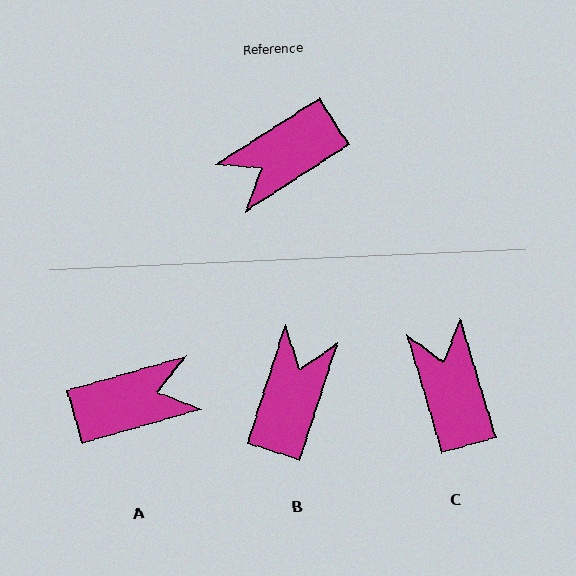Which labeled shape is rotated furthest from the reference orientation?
A, about 163 degrees away.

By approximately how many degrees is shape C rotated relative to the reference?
Approximately 106 degrees clockwise.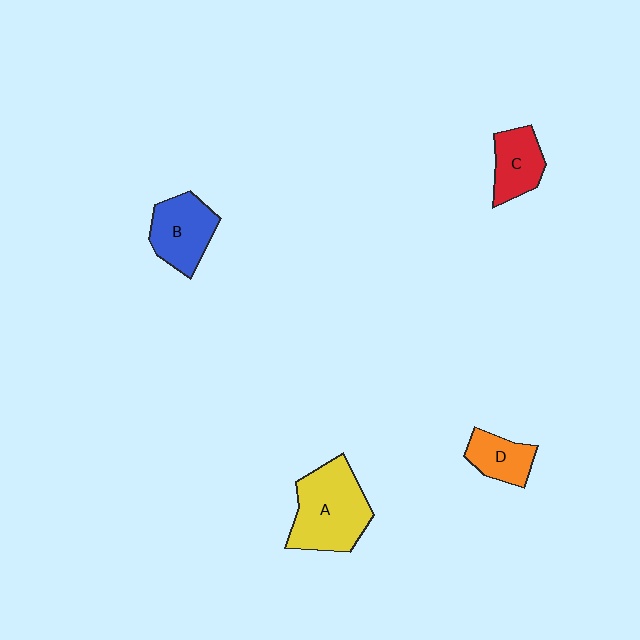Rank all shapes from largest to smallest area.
From largest to smallest: A (yellow), B (blue), C (red), D (orange).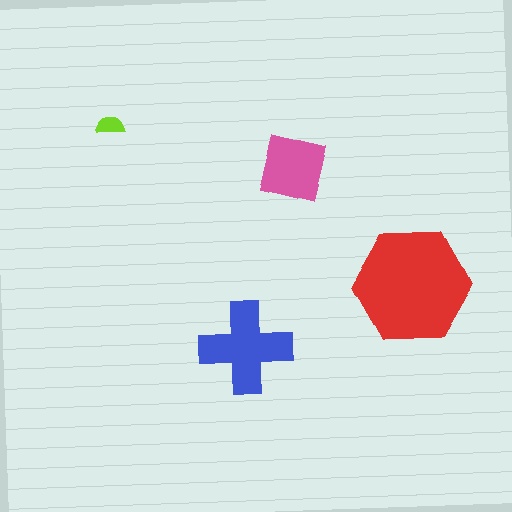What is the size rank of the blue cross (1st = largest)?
2nd.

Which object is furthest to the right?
The red hexagon is rightmost.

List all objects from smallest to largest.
The lime semicircle, the pink square, the blue cross, the red hexagon.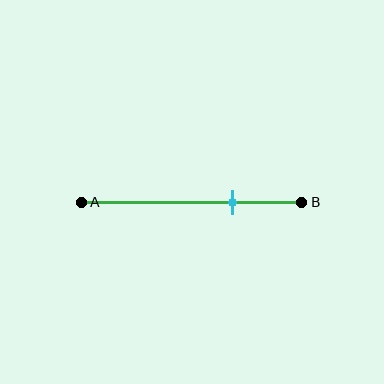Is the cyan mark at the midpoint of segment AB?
No, the mark is at about 70% from A, not at the 50% midpoint.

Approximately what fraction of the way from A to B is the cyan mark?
The cyan mark is approximately 70% of the way from A to B.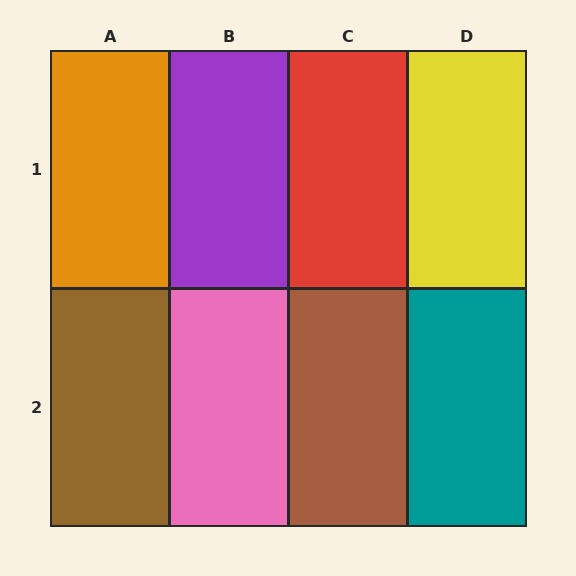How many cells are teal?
1 cell is teal.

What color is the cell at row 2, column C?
Brown.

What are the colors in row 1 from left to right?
Orange, purple, red, yellow.